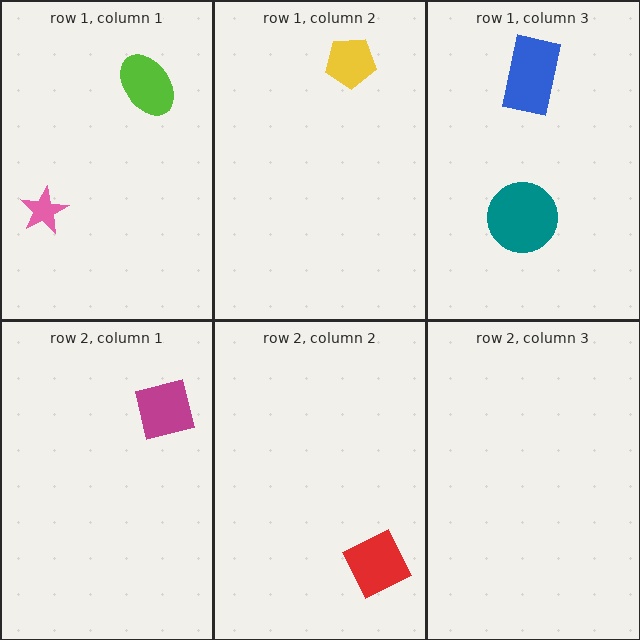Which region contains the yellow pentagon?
The row 1, column 2 region.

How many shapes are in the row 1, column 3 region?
2.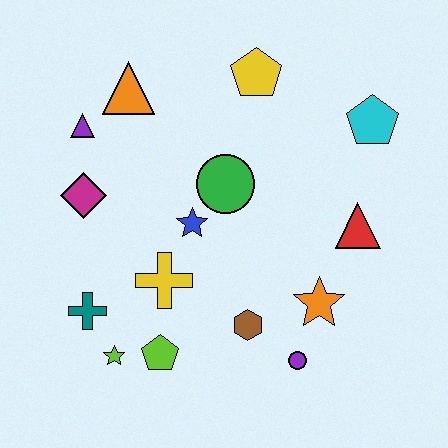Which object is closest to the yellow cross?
The blue star is closest to the yellow cross.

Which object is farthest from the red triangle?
The purple triangle is farthest from the red triangle.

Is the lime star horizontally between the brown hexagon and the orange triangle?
No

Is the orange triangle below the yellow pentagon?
Yes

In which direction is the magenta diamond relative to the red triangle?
The magenta diamond is to the left of the red triangle.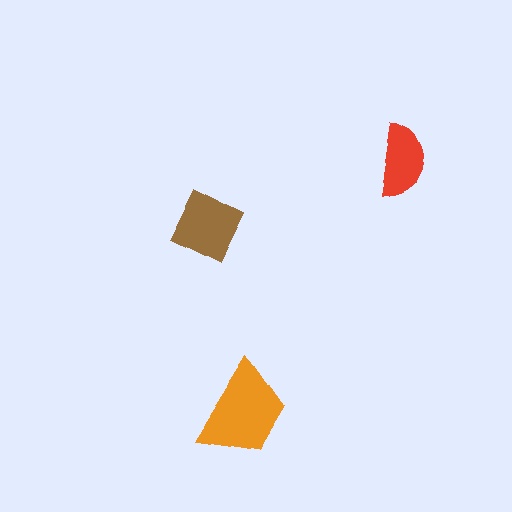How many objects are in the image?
There are 3 objects in the image.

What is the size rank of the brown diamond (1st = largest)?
2nd.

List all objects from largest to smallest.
The orange trapezoid, the brown diamond, the red semicircle.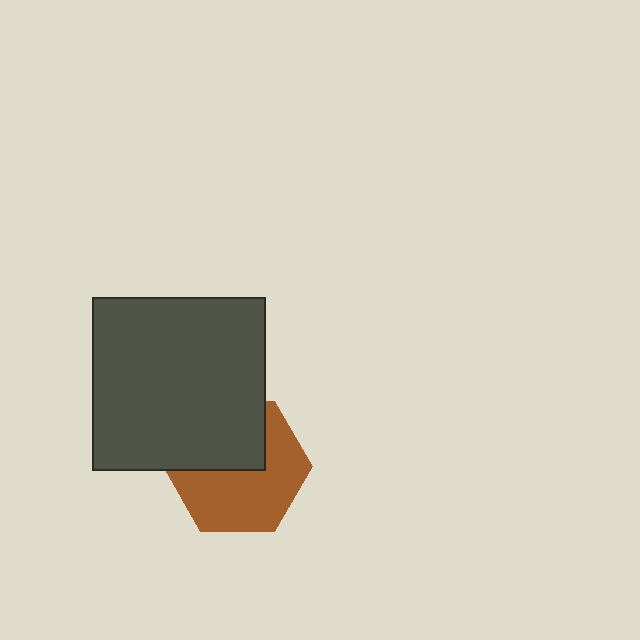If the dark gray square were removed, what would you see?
You would see the complete brown hexagon.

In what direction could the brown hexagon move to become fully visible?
The brown hexagon could move down. That would shift it out from behind the dark gray square entirely.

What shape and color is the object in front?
The object in front is a dark gray square.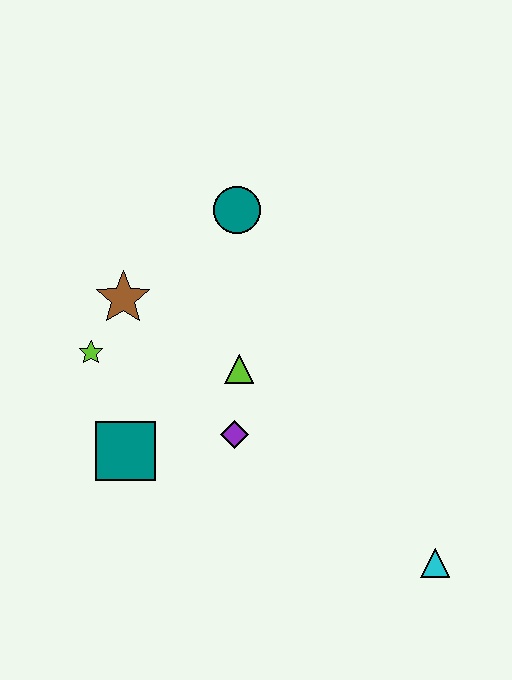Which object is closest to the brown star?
The lime star is closest to the brown star.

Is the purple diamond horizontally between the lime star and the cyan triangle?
Yes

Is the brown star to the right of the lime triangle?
No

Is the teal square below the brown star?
Yes